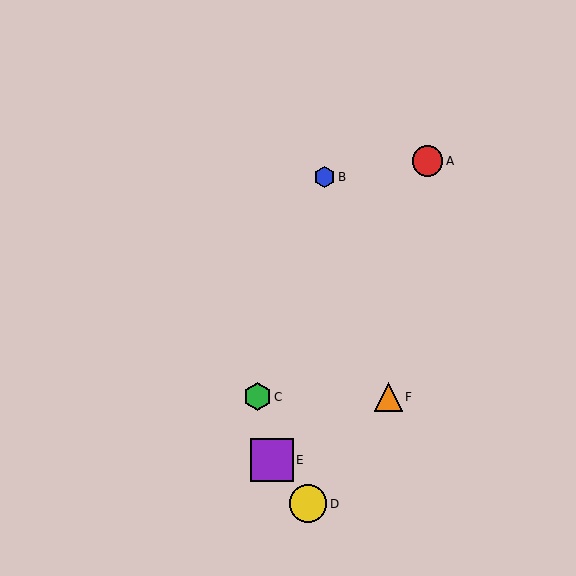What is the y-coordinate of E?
Object E is at y≈460.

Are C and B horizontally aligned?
No, C is at y≈397 and B is at y≈177.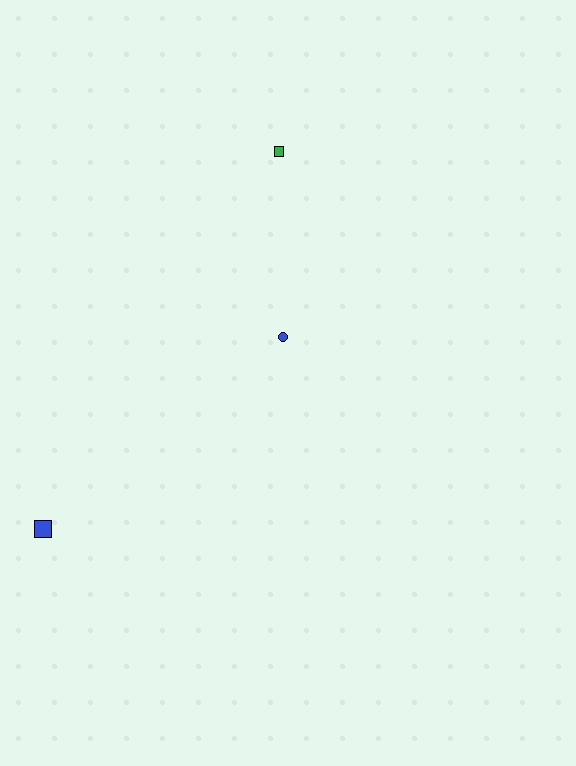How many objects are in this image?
There are 3 objects.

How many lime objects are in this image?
There are no lime objects.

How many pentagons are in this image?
There are no pentagons.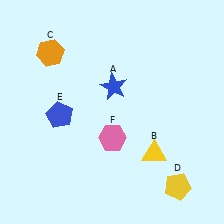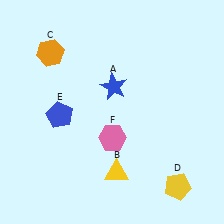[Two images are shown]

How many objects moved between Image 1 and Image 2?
1 object moved between the two images.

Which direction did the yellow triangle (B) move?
The yellow triangle (B) moved left.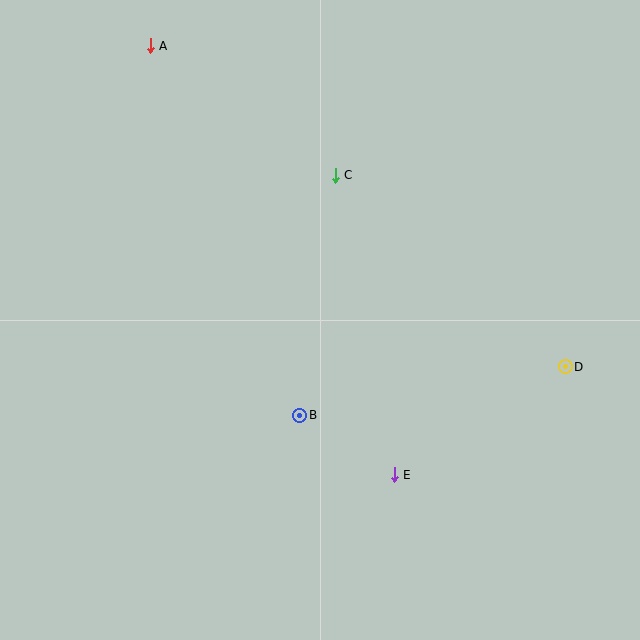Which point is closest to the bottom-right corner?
Point D is closest to the bottom-right corner.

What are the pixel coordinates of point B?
Point B is at (300, 415).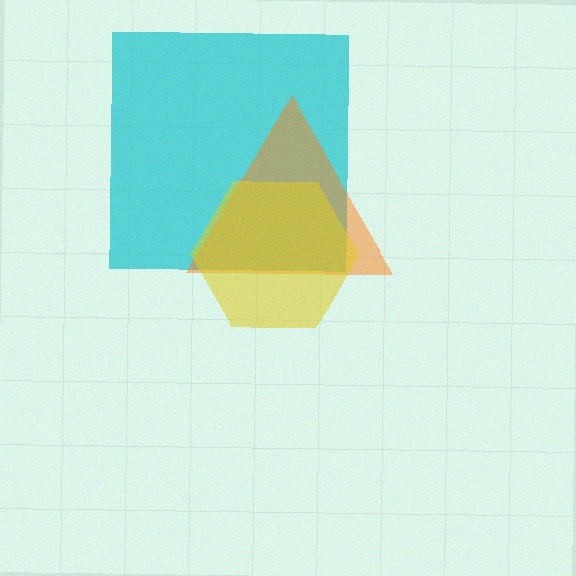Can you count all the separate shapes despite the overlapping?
Yes, there are 3 separate shapes.